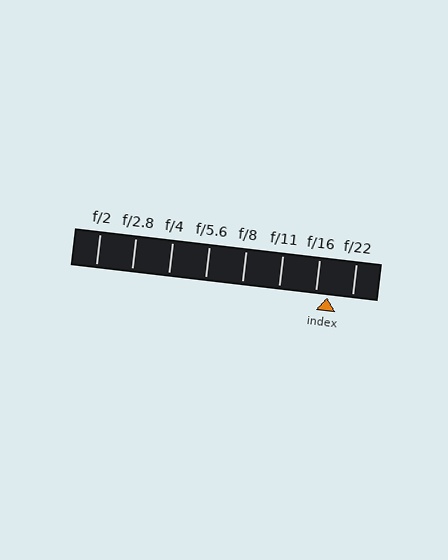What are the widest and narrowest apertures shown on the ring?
The widest aperture shown is f/2 and the narrowest is f/22.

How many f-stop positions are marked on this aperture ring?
There are 8 f-stop positions marked.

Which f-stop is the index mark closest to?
The index mark is closest to f/16.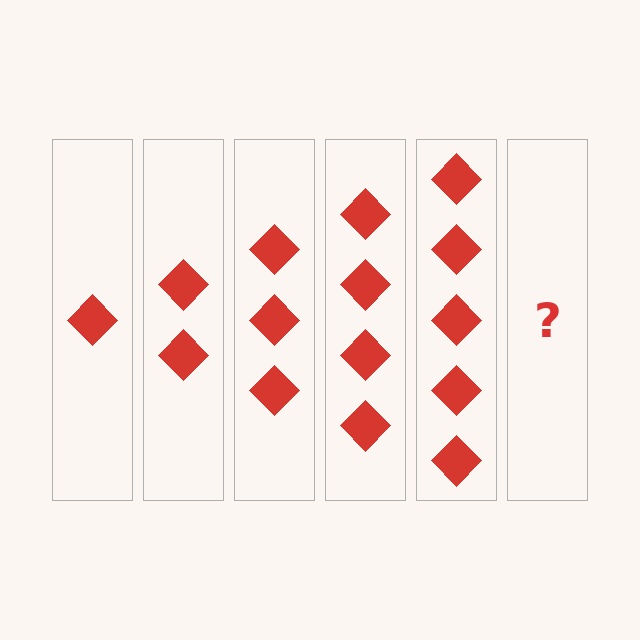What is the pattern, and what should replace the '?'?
The pattern is that each step adds one more diamond. The '?' should be 6 diamonds.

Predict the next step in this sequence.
The next step is 6 diamonds.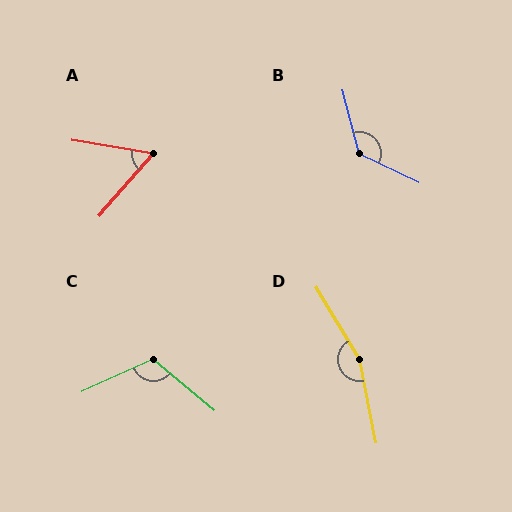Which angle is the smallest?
A, at approximately 58 degrees.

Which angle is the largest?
D, at approximately 160 degrees.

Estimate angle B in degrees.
Approximately 130 degrees.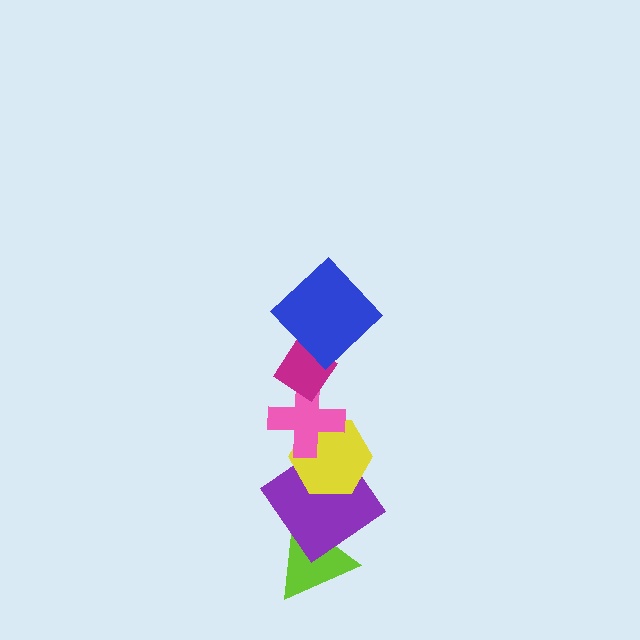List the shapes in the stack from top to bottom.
From top to bottom: the blue diamond, the magenta diamond, the pink cross, the yellow hexagon, the purple diamond, the lime triangle.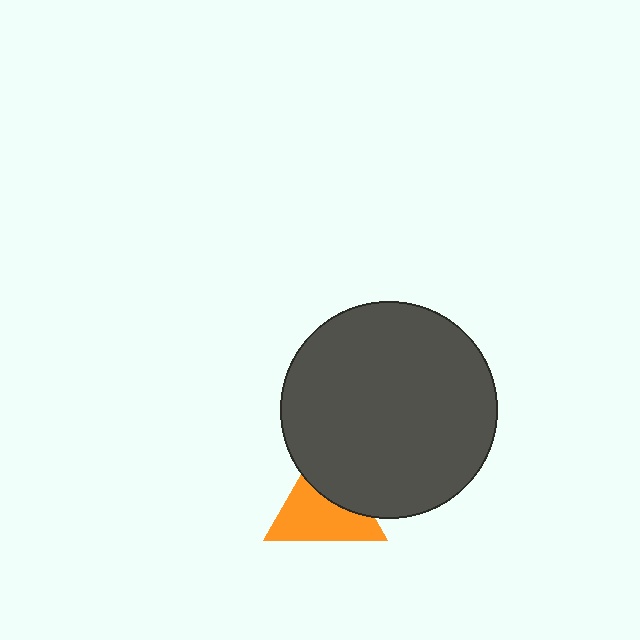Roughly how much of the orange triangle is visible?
About half of it is visible (roughly 62%).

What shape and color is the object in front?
The object in front is a dark gray circle.